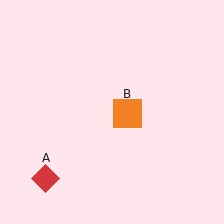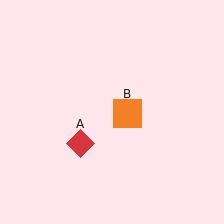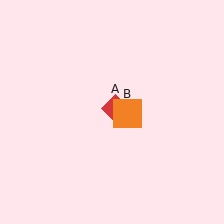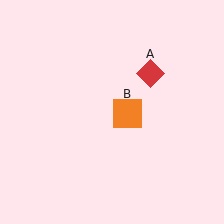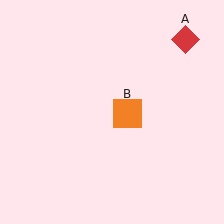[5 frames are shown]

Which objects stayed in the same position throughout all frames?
Orange square (object B) remained stationary.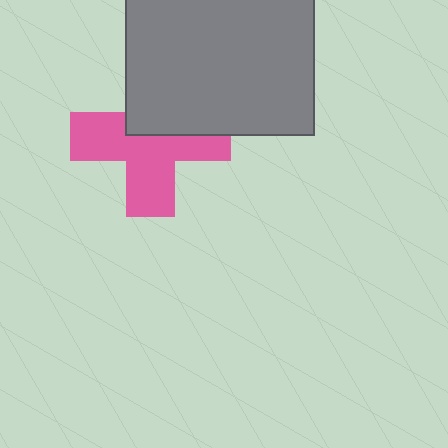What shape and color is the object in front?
The object in front is a gray square.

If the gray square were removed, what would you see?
You would see the complete pink cross.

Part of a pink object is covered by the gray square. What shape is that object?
It is a cross.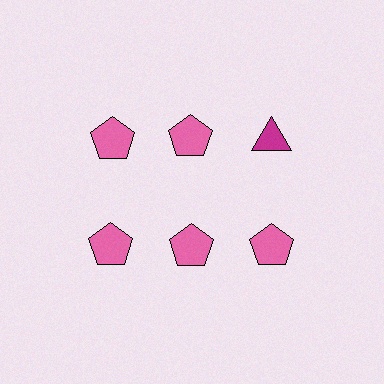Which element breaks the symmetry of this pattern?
The magenta triangle in the top row, center column breaks the symmetry. All other shapes are pink pentagons.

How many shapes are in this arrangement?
There are 6 shapes arranged in a grid pattern.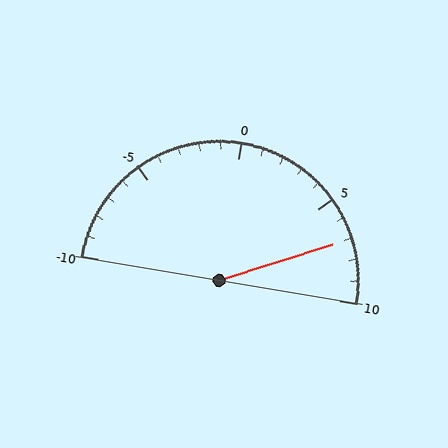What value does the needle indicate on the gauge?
The needle indicates approximately 7.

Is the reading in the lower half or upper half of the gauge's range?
The reading is in the upper half of the range (-10 to 10).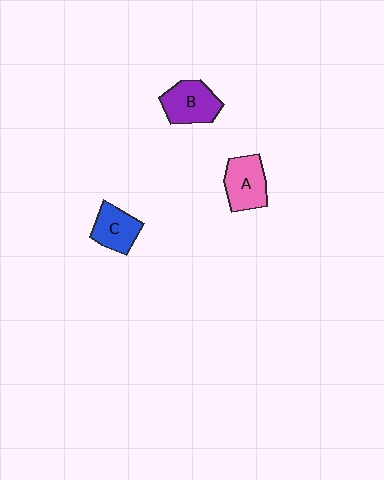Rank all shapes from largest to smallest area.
From largest to smallest: B (purple), A (pink), C (blue).